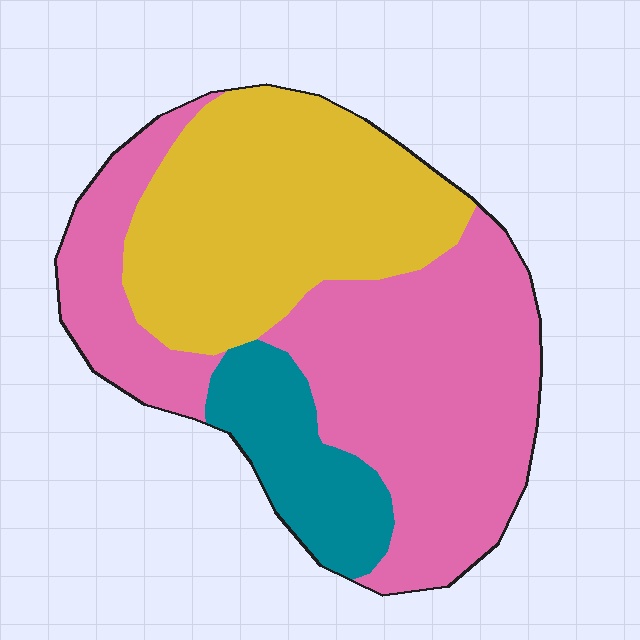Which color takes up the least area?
Teal, at roughly 15%.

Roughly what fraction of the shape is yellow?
Yellow takes up about three eighths (3/8) of the shape.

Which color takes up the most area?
Pink, at roughly 50%.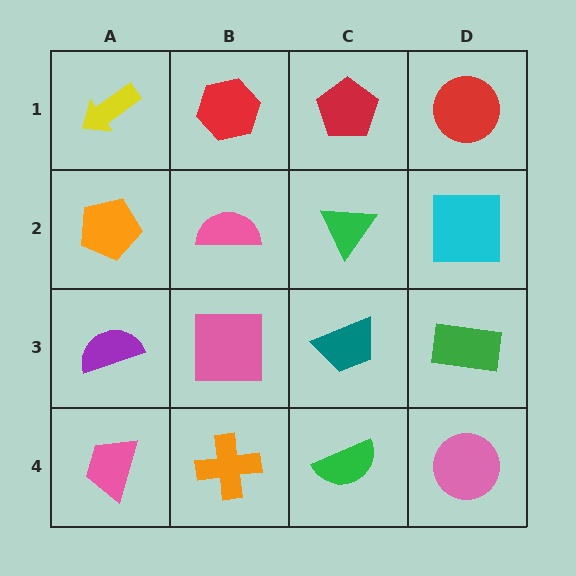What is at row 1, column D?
A red circle.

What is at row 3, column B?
A pink square.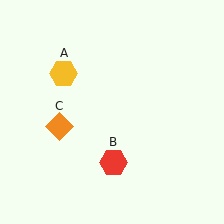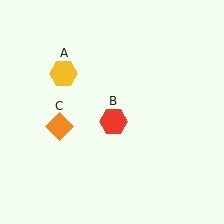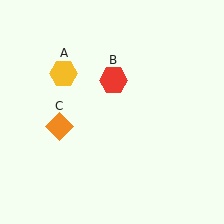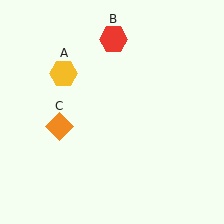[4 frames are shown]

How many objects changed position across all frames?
1 object changed position: red hexagon (object B).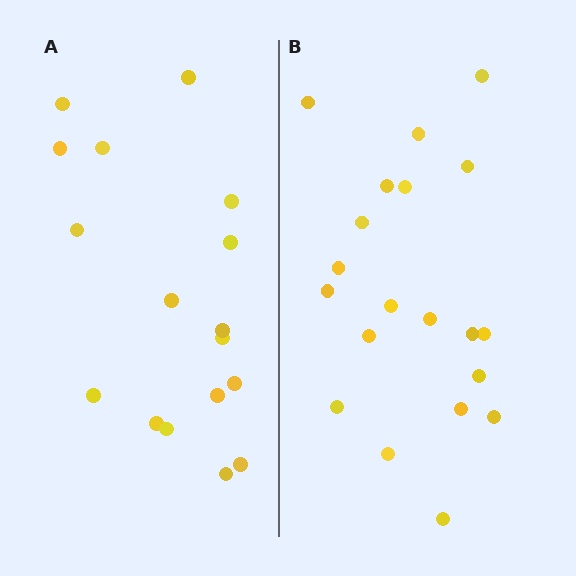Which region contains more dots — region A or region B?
Region B (the right region) has more dots.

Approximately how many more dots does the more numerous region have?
Region B has just a few more — roughly 2 or 3 more dots than region A.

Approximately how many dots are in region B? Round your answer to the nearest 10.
About 20 dots.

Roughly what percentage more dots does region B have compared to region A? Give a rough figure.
About 20% more.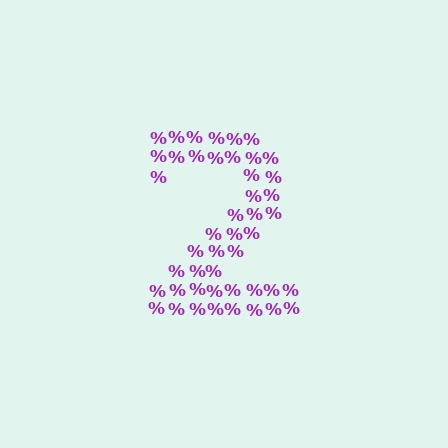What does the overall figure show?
The overall figure shows the digit 2.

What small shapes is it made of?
It is made of small percent signs.